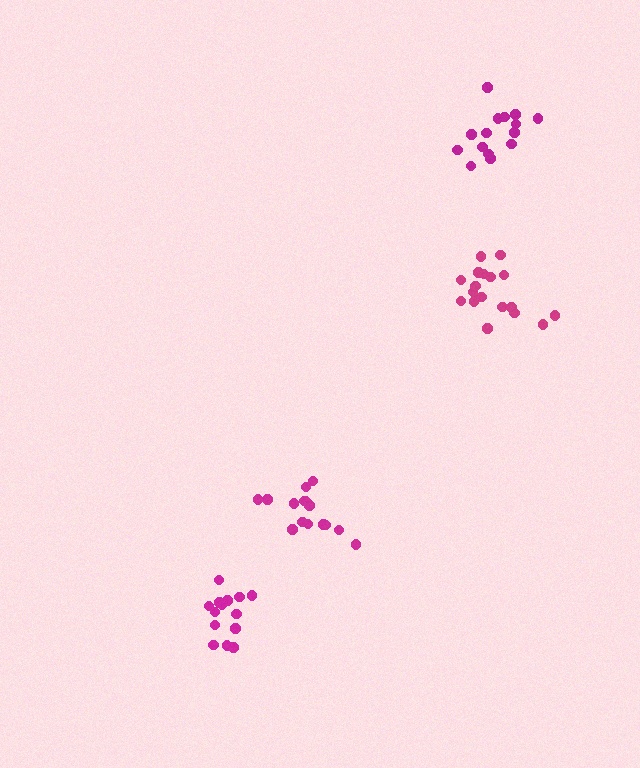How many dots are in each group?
Group 1: 15 dots, Group 2: 14 dots, Group 3: 18 dots, Group 4: 15 dots (62 total).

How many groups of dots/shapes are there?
There are 4 groups.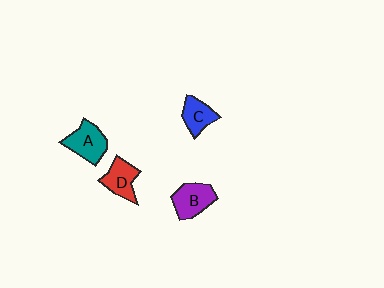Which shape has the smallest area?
Shape C (blue).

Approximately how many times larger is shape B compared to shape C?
Approximately 1.3 times.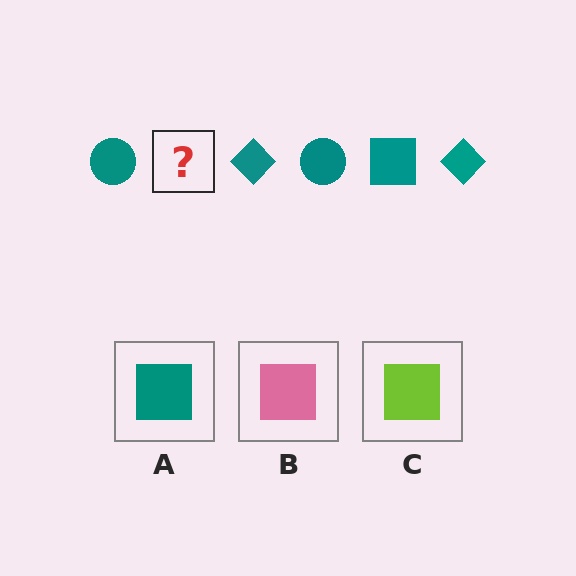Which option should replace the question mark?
Option A.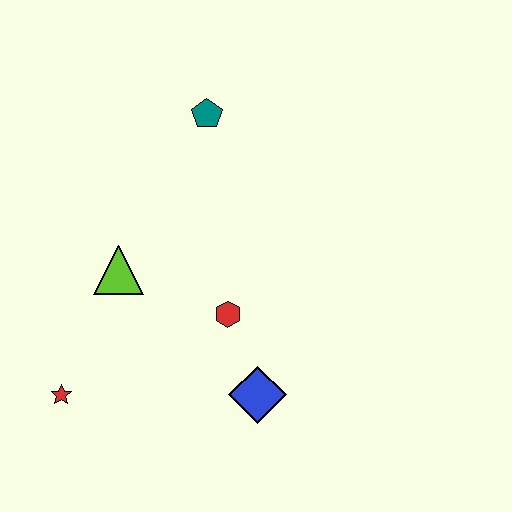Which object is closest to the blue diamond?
The red hexagon is closest to the blue diamond.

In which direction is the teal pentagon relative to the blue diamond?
The teal pentagon is above the blue diamond.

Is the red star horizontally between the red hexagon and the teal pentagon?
No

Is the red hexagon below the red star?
No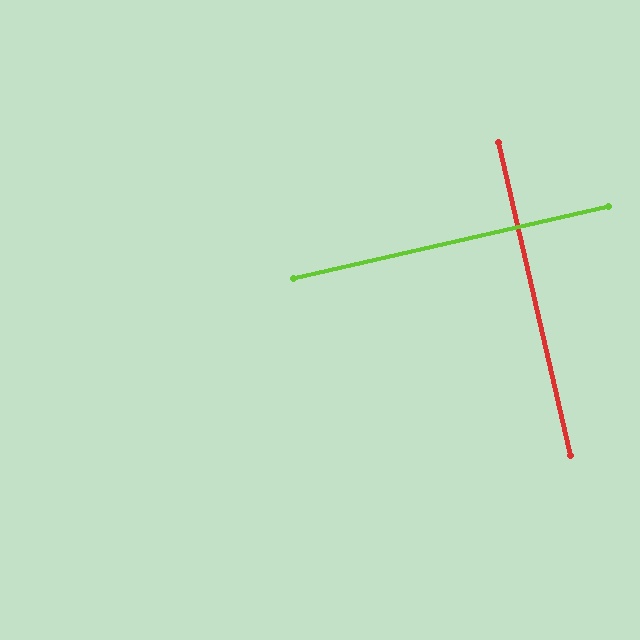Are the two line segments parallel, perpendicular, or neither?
Perpendicular — they meet at approximately 90°.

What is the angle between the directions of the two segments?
Approximately 90 degrees.